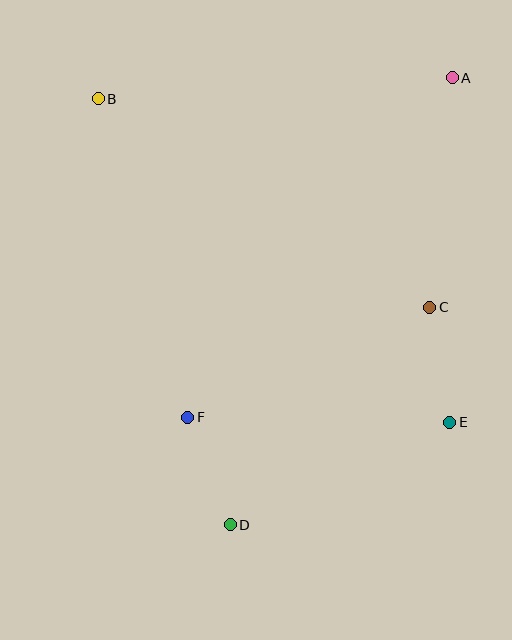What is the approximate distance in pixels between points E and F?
The distance between E and F is approximately 262 pixels.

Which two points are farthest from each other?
Points A and D are farthest from each other.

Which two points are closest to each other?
Points D and F are closest to each other.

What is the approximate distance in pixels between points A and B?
The distance between A and B is approximately 355 pixels.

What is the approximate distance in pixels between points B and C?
The distance between B and C is approximately 391 pixels.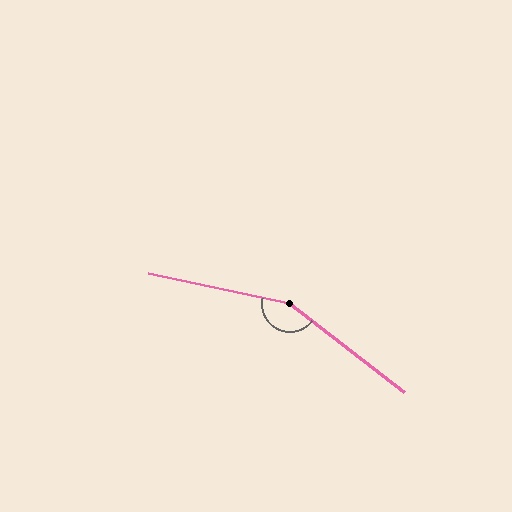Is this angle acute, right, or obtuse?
It is obtuse.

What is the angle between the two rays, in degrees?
Approximately 154 degrees.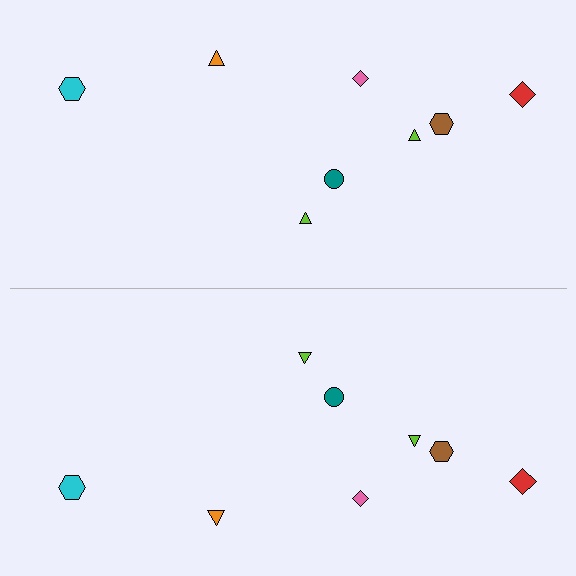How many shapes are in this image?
There are 16 shapes in this image.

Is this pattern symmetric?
Yes, this pattern has bilateral (reflection) symmetry.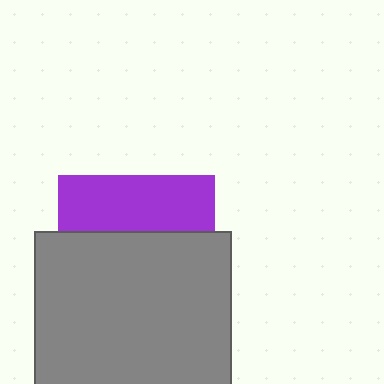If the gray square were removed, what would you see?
You would see the complete purple square.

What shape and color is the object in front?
The object in front is a gray square.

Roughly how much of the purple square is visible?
A small part of it is visible (roughly 36%).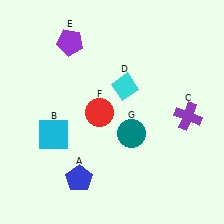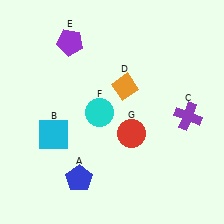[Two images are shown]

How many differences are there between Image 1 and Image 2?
There are 3 differences between the two images.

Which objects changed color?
D changed from cyan to orange. F changed from red to cyan. G changed from teal to red.